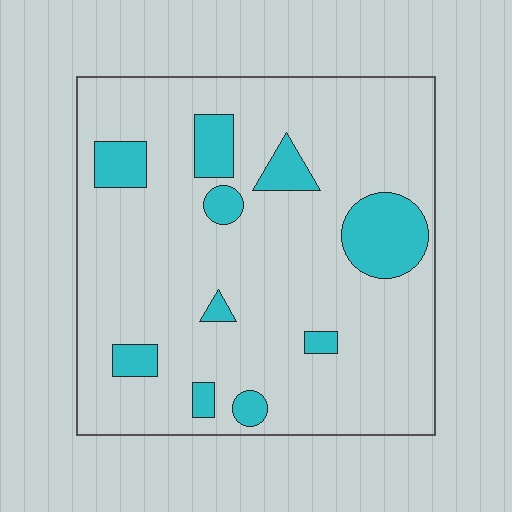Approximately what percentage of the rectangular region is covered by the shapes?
Approximately 15%.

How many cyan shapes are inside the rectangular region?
10.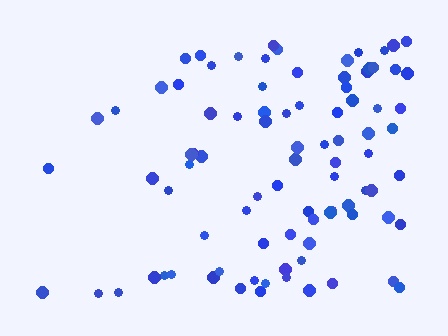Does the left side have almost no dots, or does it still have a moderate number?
Still a moderate number, just noticeably fewer than the right.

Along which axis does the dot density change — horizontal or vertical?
Horizontal.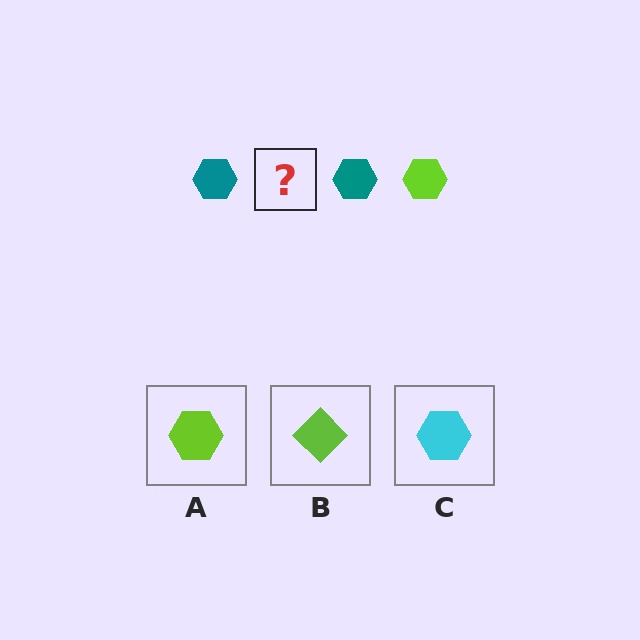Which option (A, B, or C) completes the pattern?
A.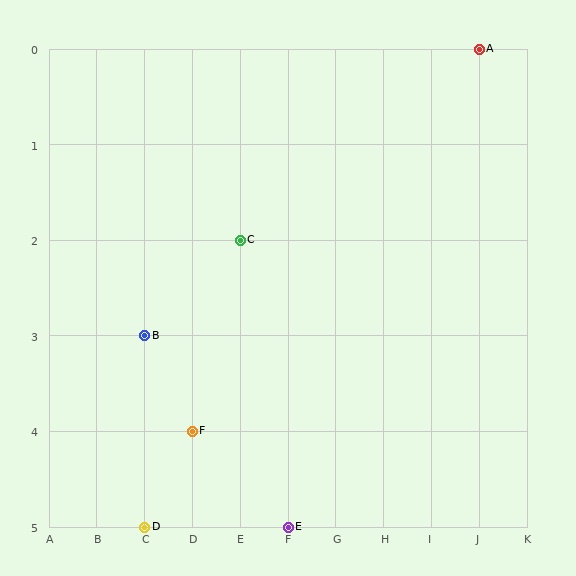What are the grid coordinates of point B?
Point B is at grid coordinates (C, 3).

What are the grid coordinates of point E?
Point E is at grid coordinates (F, 5).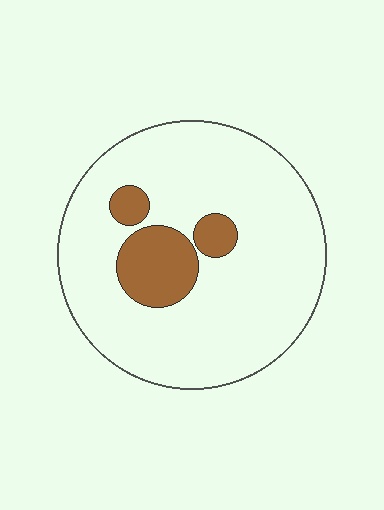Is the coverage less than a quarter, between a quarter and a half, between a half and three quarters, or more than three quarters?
Less than a quarter.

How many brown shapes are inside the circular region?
3.